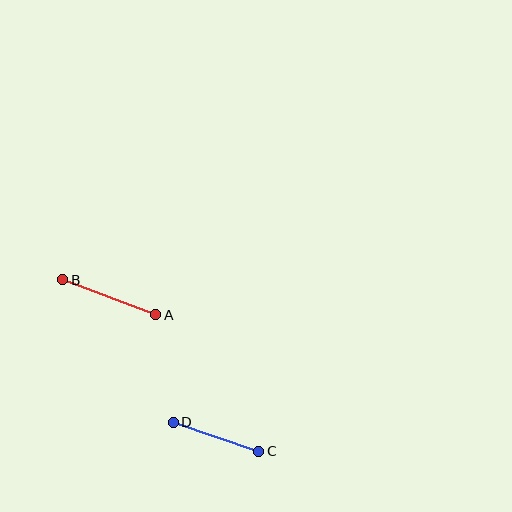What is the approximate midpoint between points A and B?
The midpoint is at approximately (109, 297) pixels.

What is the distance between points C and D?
The distance is approximately 90 pixels.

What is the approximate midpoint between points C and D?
The midpoint is at approximately (216, 437) pixels.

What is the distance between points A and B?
The distance is approximately 99 pixels.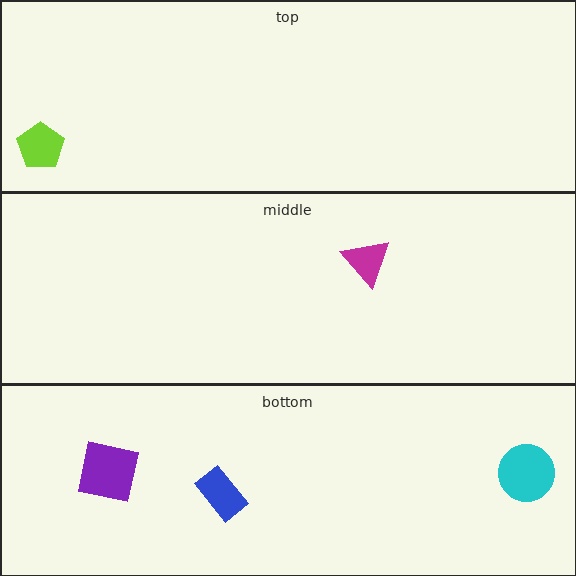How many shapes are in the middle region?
1.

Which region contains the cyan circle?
The bottom region.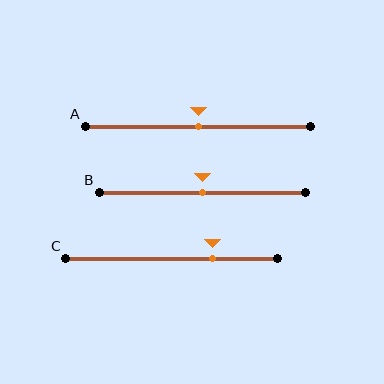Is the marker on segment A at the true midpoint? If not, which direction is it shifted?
Yes, the marker on segment A is at the true midpoint.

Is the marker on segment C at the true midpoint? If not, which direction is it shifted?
No, the marker on segment C is shifted to the right by about 19% of the segment length.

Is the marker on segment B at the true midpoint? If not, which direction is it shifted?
Yes, the marker on segment B is at the true midpoint.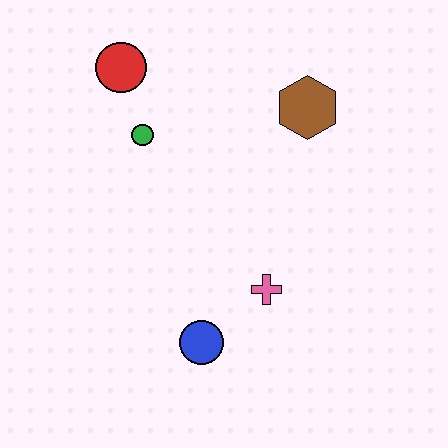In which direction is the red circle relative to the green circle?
The red circle is above the green circle.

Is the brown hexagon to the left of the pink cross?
No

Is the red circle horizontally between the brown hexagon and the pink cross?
No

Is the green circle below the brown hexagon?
Yes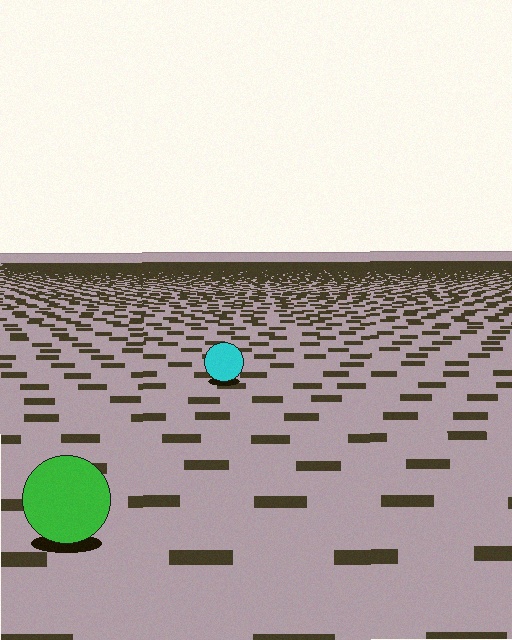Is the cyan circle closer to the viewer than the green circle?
No. The green circle is closer — you can tell from the texture gradient: the ground texture is coarser near it.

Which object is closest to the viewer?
The green circle is closest. The texture marks near it are larger and more spread out.